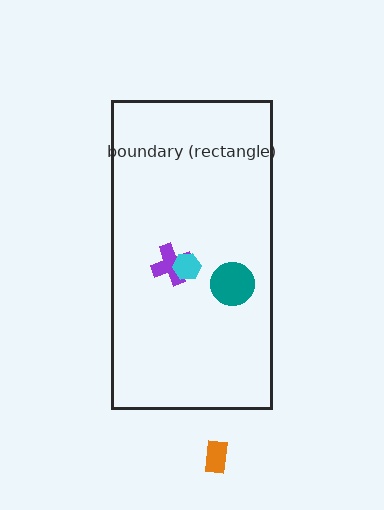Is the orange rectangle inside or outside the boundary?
Outside.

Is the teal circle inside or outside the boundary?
Inside.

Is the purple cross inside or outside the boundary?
Inside.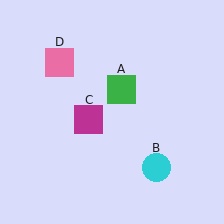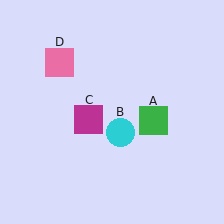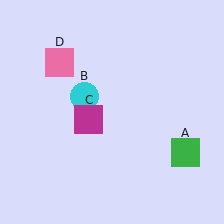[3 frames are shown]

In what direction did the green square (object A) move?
The green square (object A) moved down and to the right.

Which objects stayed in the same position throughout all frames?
Magenta square (object C) and pink square (object D) remained stationary.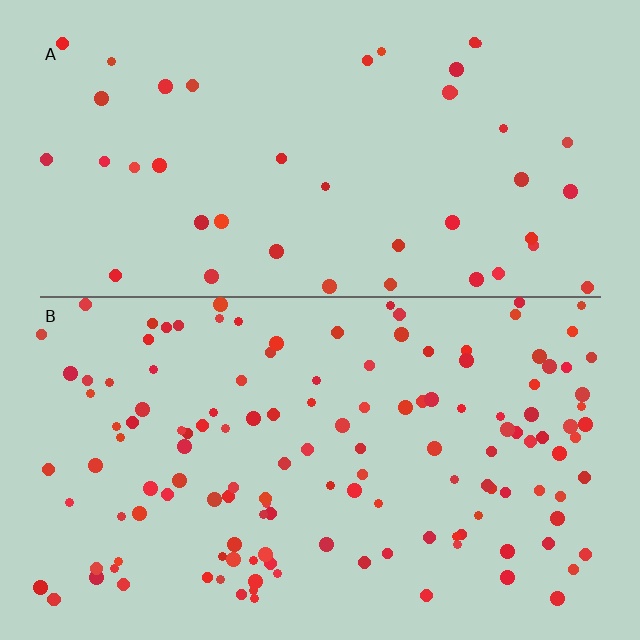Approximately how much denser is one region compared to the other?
Approximately 3.1× — region B over region A.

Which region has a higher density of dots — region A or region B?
B (the bottom).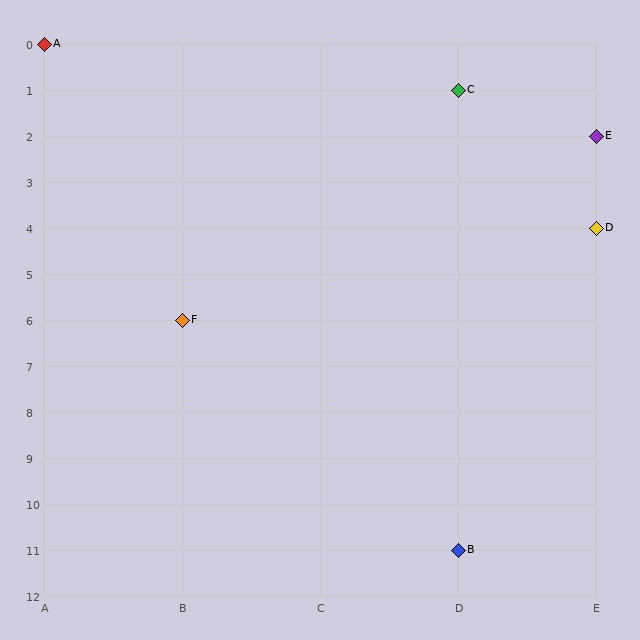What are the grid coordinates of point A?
Point A is at grid coordinates (A, 0).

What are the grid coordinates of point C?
Point C is at grid coordinates (D, 1).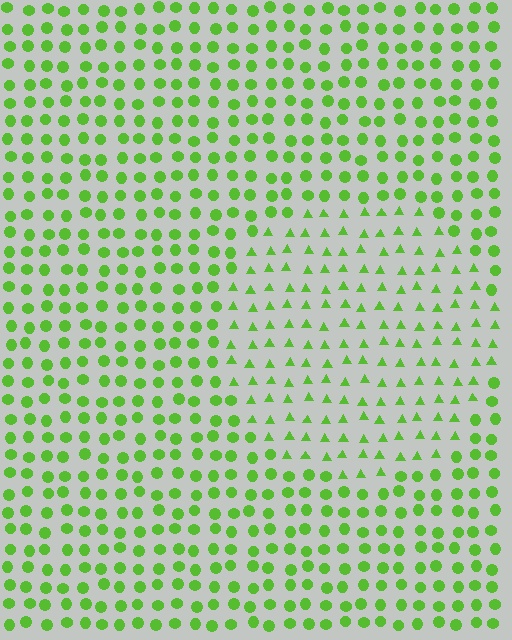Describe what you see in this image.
The image is filled with small lime elements arranged in a uniform grid. A circle-shaped region contains triangles, while the surrounding area contains circles. The boundary is defined purely by the change in element shape.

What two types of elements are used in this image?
The image uses triangles inside the circle region and circles outside it.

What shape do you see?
I see a circle.